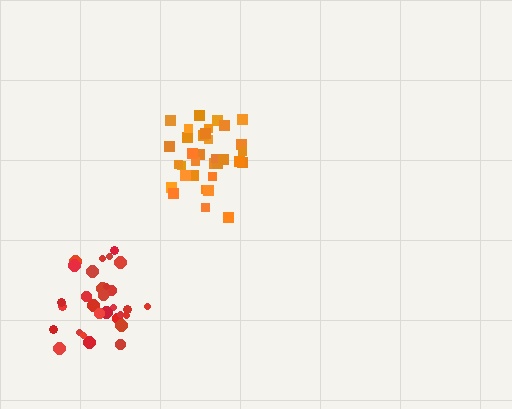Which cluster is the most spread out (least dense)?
Red.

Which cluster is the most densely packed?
Orange.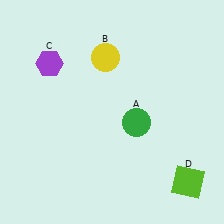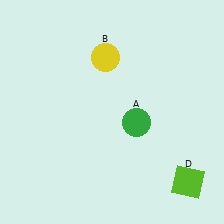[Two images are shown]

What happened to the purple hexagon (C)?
The purple hexagon (C) was removed in Image 2. It was in the top-left area of Image 1.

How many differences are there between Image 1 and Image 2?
There is 1 difference between the two images.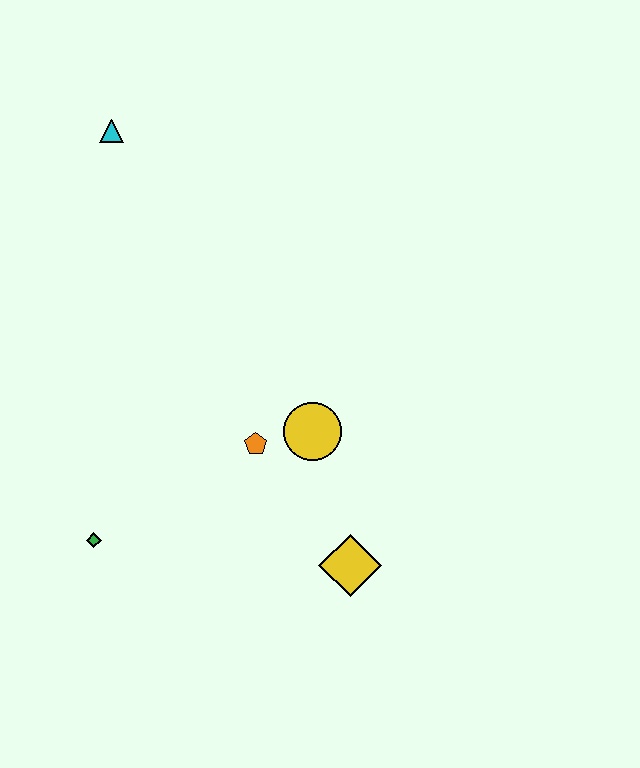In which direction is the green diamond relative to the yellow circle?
The green diamond is to the left of the yellow circle.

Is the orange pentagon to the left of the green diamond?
No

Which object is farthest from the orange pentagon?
The cyan triangle is farthest from the orange pentagon.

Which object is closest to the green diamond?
The orange pentagon is closest to the green diamond.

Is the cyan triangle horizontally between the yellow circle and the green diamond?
Yes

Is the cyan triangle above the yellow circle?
Yes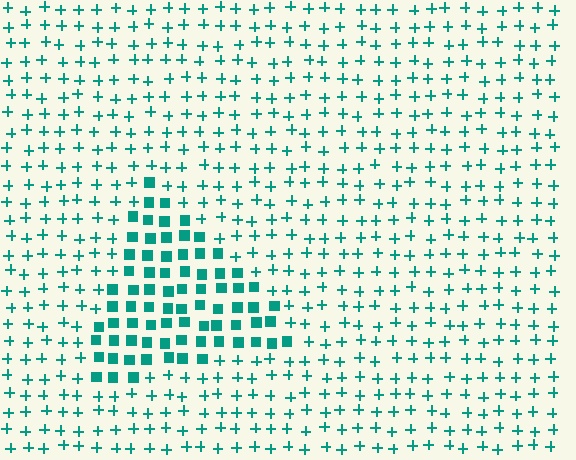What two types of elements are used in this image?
The image uses squares inside the triangle region and plus signs outside it.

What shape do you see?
I see a triangle.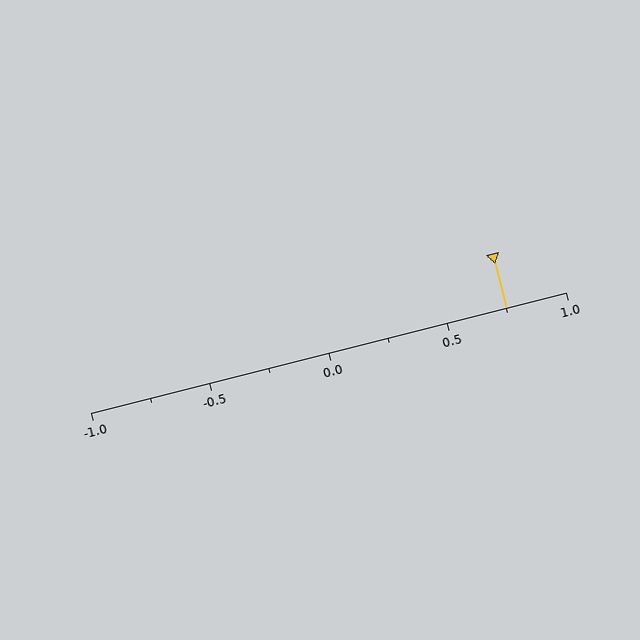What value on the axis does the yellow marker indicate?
The marker indicates approximately 0.75.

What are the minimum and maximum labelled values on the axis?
The axis runs from -1.0 to 1.0.